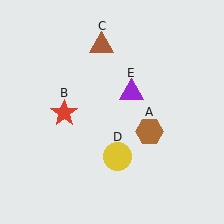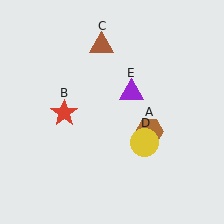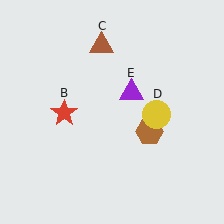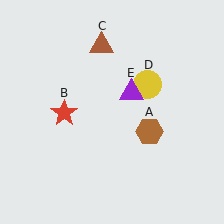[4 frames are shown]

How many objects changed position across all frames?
1 object changed position: yellow circle (object D).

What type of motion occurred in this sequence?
The yellow circle (object D) rotated counterclockwise around the center of the scene.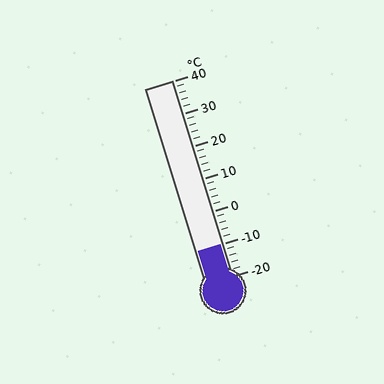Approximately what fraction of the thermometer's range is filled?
The thermometer is filled to approximately 15% of its range.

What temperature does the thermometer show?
The thermometer shows approximately -10°C.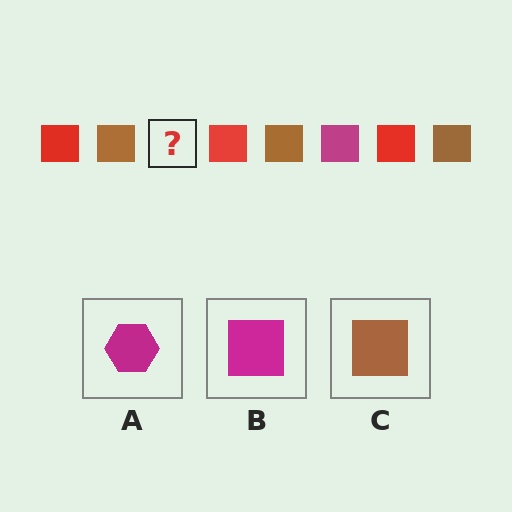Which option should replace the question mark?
Option B.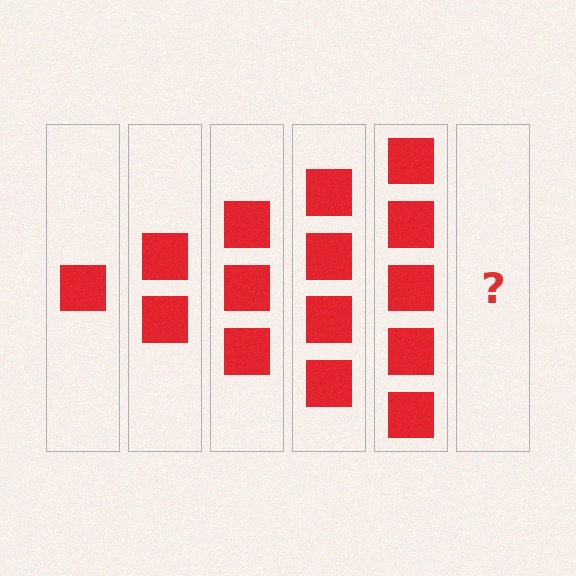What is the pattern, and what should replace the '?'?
The pattern is that each step adds one more square. The '?' should be 6 squares.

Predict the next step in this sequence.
The next step is 6 squares.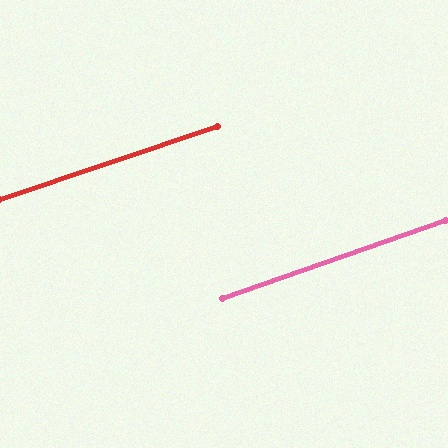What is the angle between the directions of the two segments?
Approximately 1 degree.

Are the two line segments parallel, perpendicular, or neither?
Parallel — their directions differ by only 0.9°.